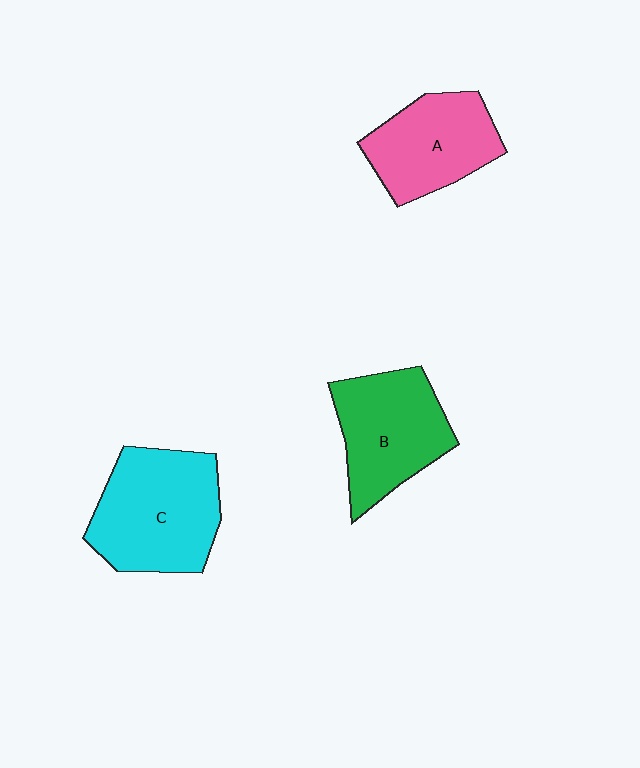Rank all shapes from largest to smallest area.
From largest to smallest: C (cyan), B (green), A (pink).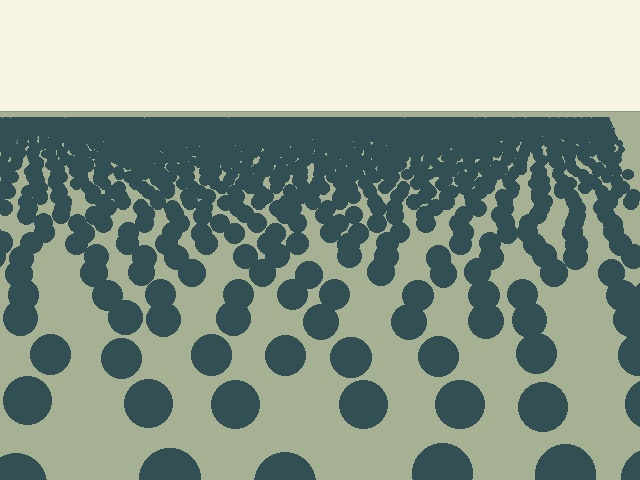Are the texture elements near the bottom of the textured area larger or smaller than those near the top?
Larger. Near the bottom, elements are closer to the viewer and appear at a bigger on-screen size.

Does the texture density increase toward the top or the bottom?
Density increases toward the top.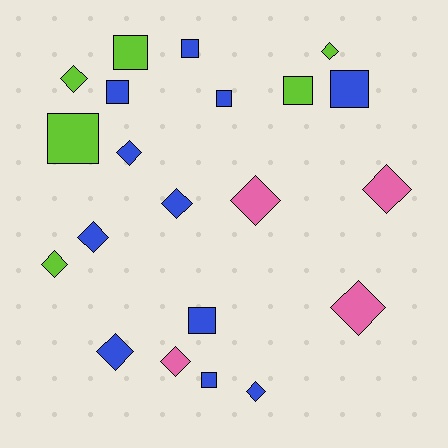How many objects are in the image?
There are 21 objects.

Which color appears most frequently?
Blue, with 11 objects.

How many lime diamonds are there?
There are 3 lime diamonds.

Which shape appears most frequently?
Diamond, with 12 objects.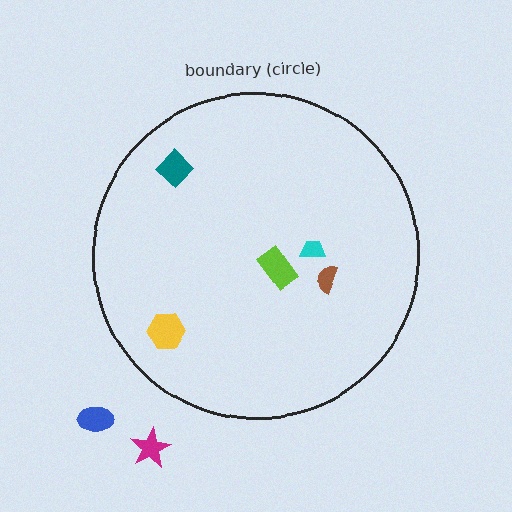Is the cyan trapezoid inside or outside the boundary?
Inside.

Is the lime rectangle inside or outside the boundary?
Inside.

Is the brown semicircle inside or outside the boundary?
Inside.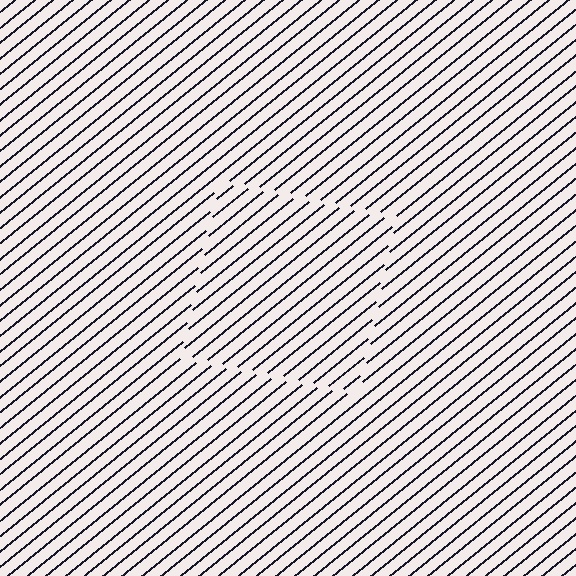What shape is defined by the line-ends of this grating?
An illusory square. The interior of the shape contains the same grating, shifted by half a period — the contour is defined by the phase discontinuity where line-ends from the inner and outer gratings abut.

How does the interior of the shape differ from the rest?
The interior of the shape contains the same grating, shifted by half a period — the contour is defined by the phase discontinuity where line-ends from the inner and outer gratings abut.